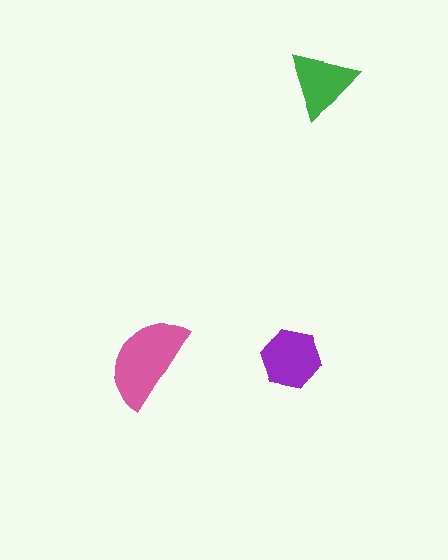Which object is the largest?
The pink semicircle.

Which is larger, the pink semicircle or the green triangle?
The pink semicircle.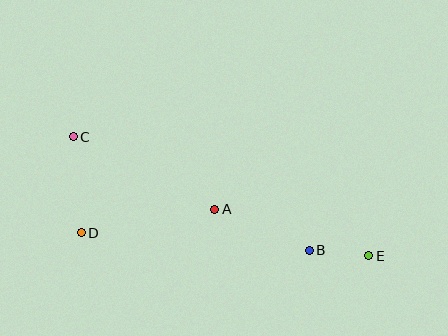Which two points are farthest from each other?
Points C and E are farthest from each other.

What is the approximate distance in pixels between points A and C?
The distance between A and C is approximately 159 pixels.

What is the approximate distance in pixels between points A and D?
The distance between A and D is approximately 135 pixels.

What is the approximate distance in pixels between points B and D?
The distance between B and D is approximately 229 pixels.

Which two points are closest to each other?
Points B and E are closest to each other.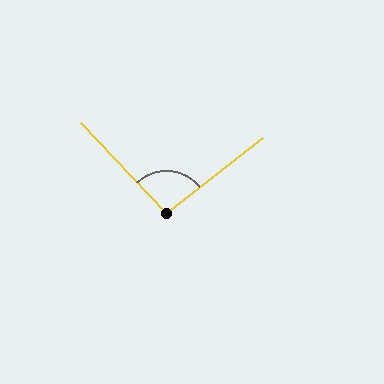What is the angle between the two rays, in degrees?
Approximately 95 degrees.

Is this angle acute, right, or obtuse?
It is obtuse.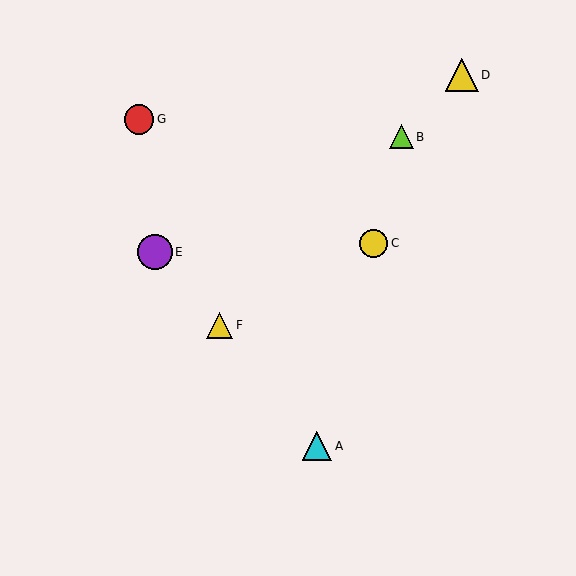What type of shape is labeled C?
Shape C is a yellow circle.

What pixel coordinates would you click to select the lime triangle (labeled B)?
Click at (401, 137) to select the lime triangle B.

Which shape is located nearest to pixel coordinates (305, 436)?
The cyan triangle (labeled A) at (317, 446) is nearest to that location.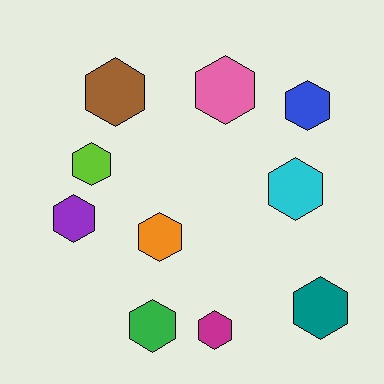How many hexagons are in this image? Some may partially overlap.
There are 10 hexagons.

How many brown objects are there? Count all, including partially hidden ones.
There is 1 brown object.